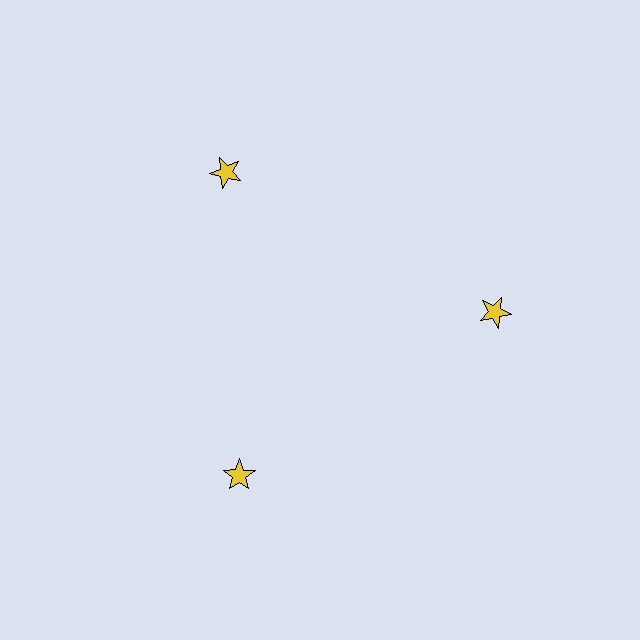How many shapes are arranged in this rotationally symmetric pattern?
There are 3 shapes, arranged in 3 groups of 1.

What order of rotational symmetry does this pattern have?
This pattern has 3-fold rotational symmetry.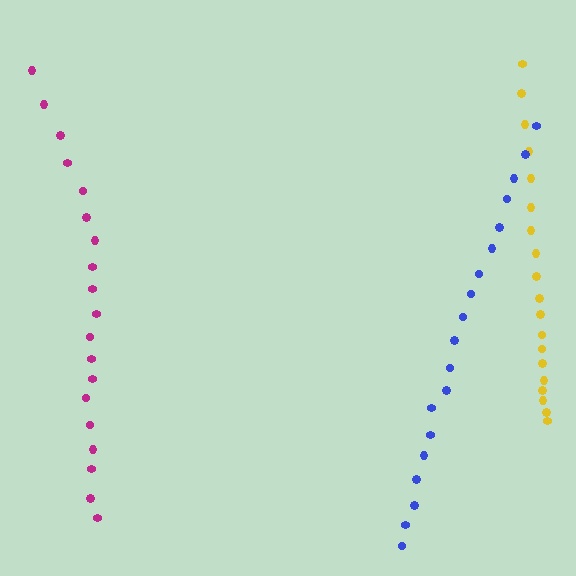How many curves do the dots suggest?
There are 3 distinct paths.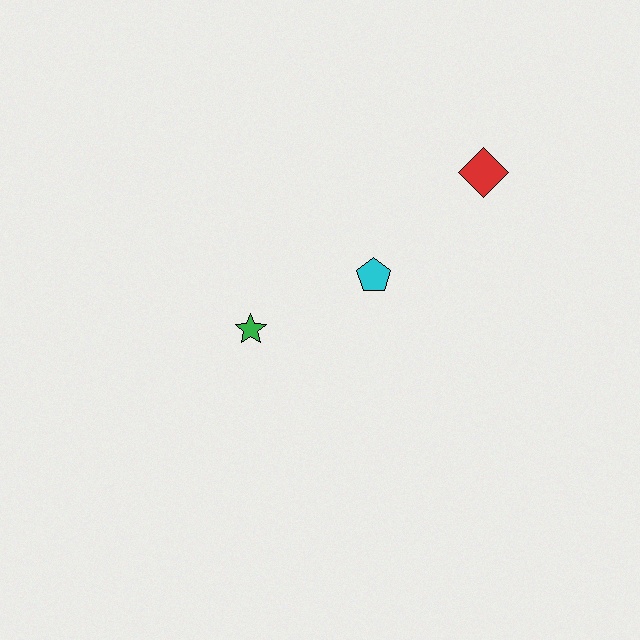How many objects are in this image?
There are 3 objects.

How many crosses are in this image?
There are no crosses.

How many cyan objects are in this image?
There is 1 cyan object.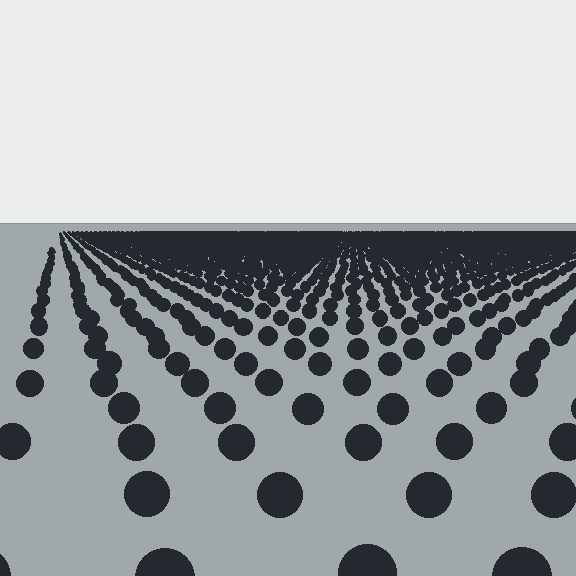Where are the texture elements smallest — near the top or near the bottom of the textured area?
Near the top.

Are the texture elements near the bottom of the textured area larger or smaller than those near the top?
Larger. Near the bottom, elements are closer to the viewer and appear at a bigger on-screen size.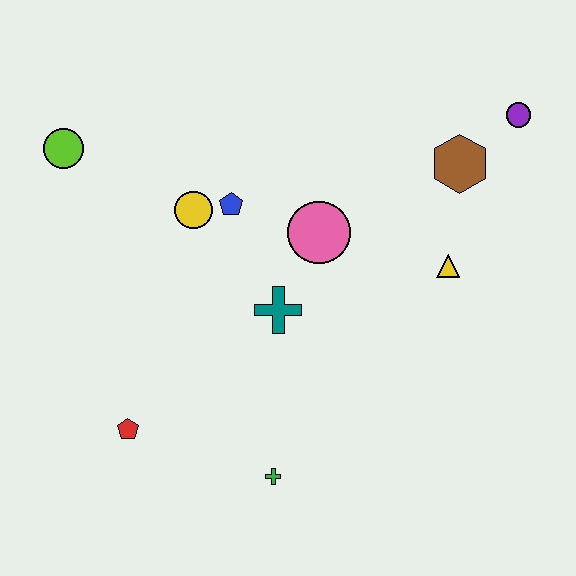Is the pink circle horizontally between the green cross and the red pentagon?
No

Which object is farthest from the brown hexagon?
The red pentagon is farthest from the brown hexagon.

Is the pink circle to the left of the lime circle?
No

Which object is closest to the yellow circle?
The blue pentagon is closest to the yellow circle.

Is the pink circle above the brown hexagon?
No